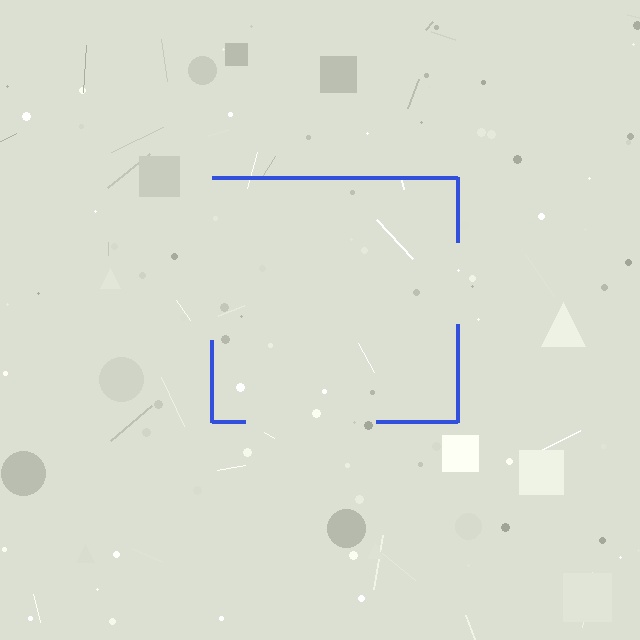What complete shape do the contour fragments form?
The contour fragments form a square.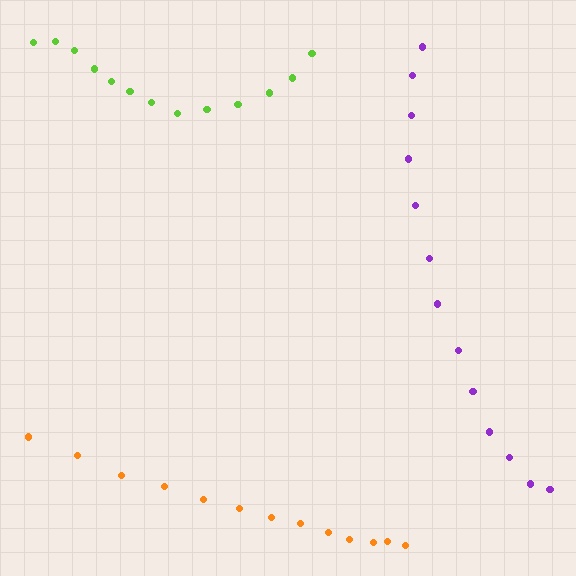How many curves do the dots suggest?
There are 3 distinct paths.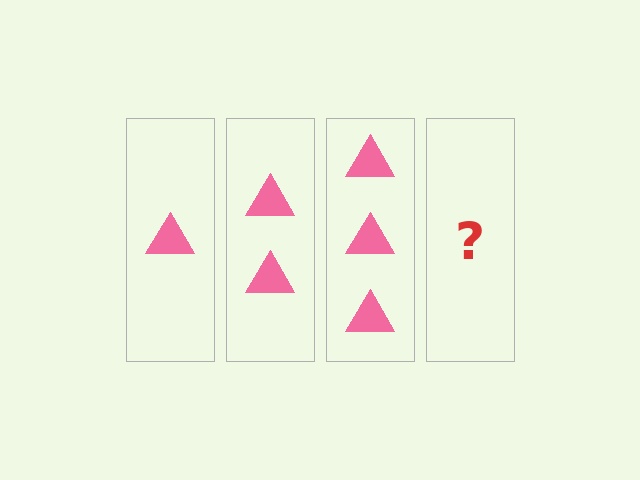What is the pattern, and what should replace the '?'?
The pattern is that each step adds one more triangle. The '?' should be 4 triangles.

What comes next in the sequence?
The next element should be 4 triangles.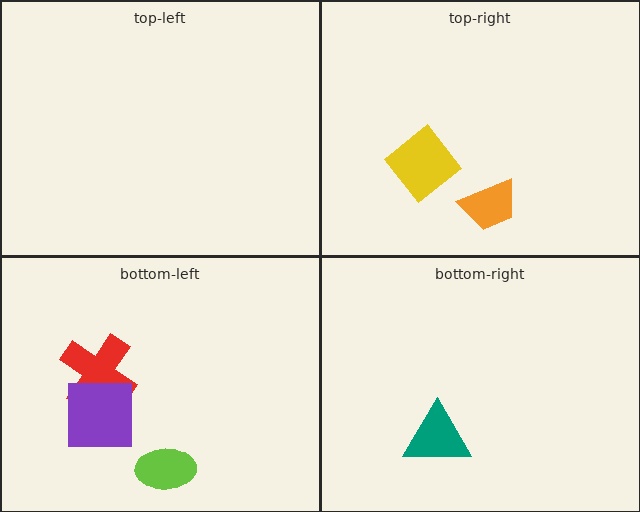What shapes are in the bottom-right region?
The teal triangle.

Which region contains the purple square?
The bottom-left region.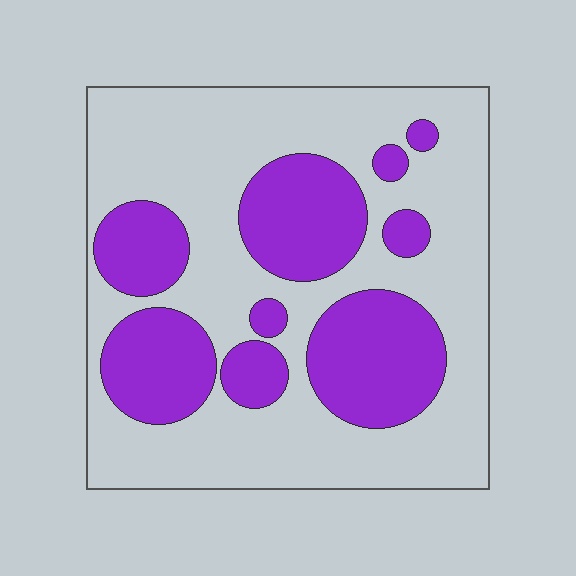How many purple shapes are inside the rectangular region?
9.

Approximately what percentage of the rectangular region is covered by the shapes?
Approximately 35%.